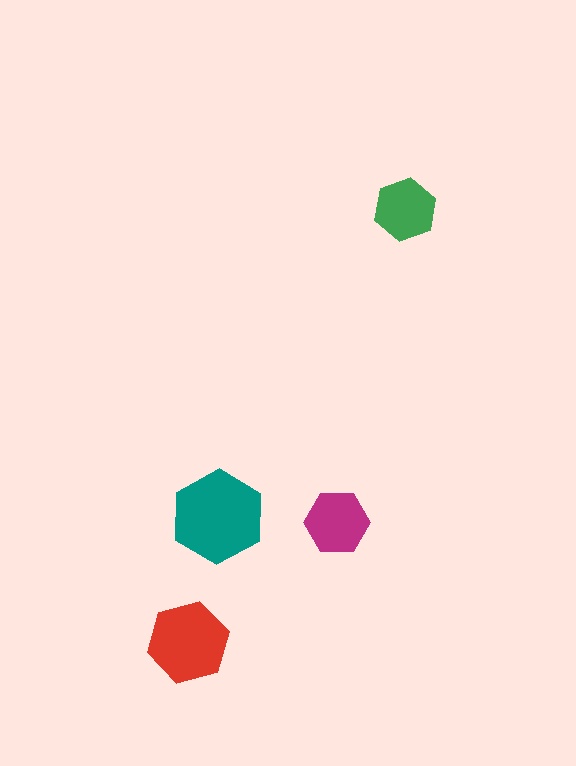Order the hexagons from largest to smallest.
the teal one, the red one, the magenta one, the green one.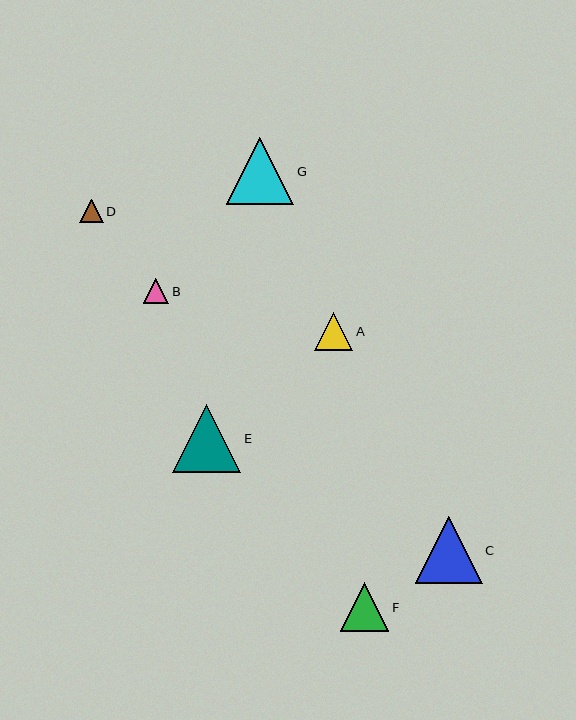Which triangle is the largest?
Triangle E is the largest with a size of approximately 69 pixels.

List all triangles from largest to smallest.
From largest to smallest: E, G, C, F, A, B, D.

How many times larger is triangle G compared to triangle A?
Triangle G is approximately 1.8 times the size of triangle A.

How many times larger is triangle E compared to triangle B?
Triangle E is approximately 2.7 times the size of triangle B.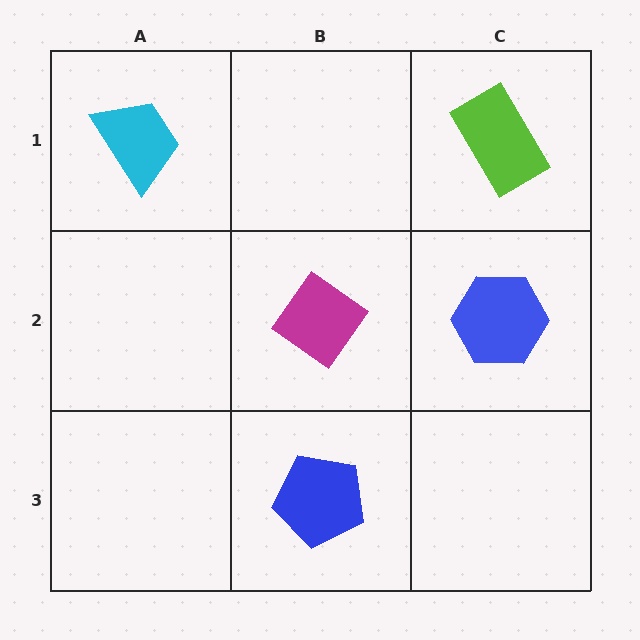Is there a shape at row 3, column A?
No, that cell is empty.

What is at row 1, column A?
A cyan trapezoid.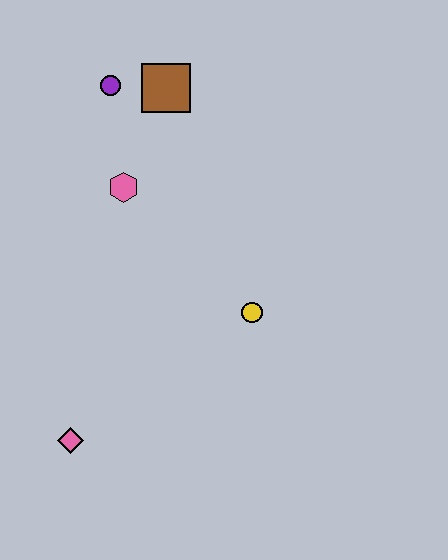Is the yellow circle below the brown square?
Yes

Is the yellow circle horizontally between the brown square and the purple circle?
No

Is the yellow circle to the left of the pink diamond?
No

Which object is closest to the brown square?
The purple circle is closest to the brown square.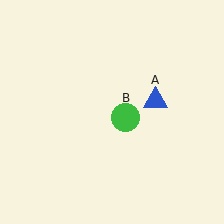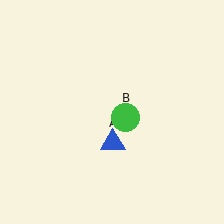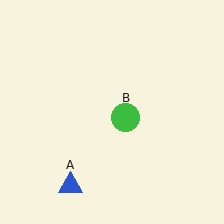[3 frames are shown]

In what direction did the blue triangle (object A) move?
The blue triangle (object A) moved down and to the left.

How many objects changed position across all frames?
1 object changed position: blue triangle (object A).